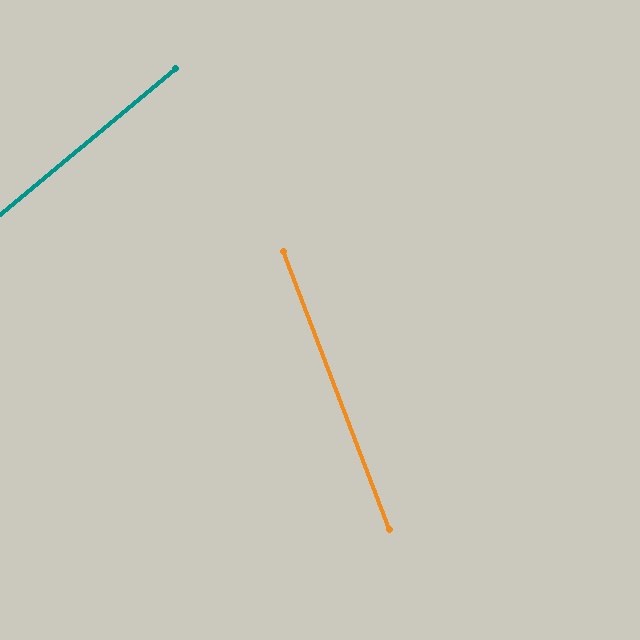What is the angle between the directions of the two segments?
Approximately 71 degrees.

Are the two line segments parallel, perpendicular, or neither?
Neither parallel nor perpendicular — they differ by about 71°.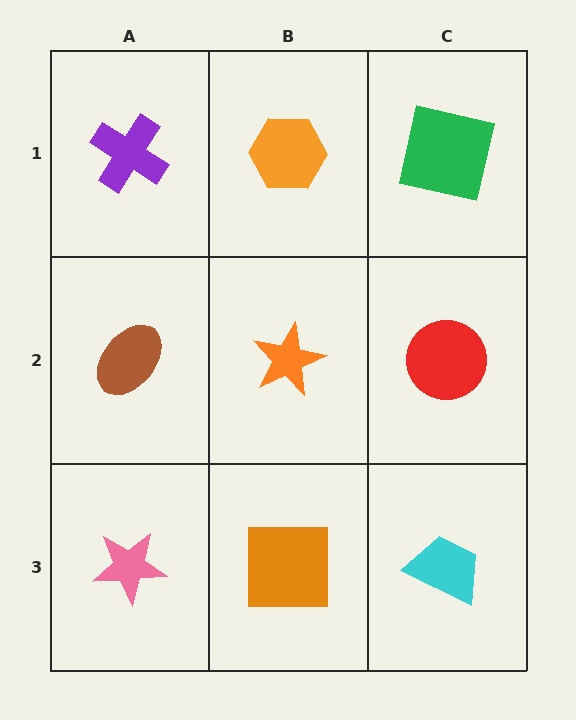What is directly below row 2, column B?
An orange square.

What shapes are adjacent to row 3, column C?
A red circle (row 2, column C), an orange square (row 3, column B).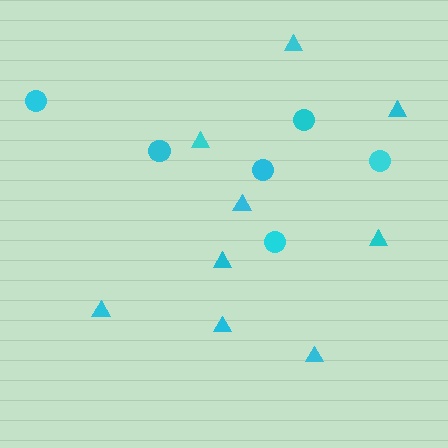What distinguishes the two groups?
There are 2 groups: one group of triangles (9) and one group of circles (6).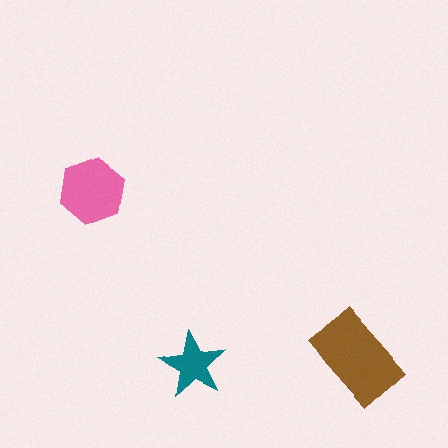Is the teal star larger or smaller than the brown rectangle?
Smaller.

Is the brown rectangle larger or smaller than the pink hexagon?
Larger.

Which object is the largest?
The brown rectangle.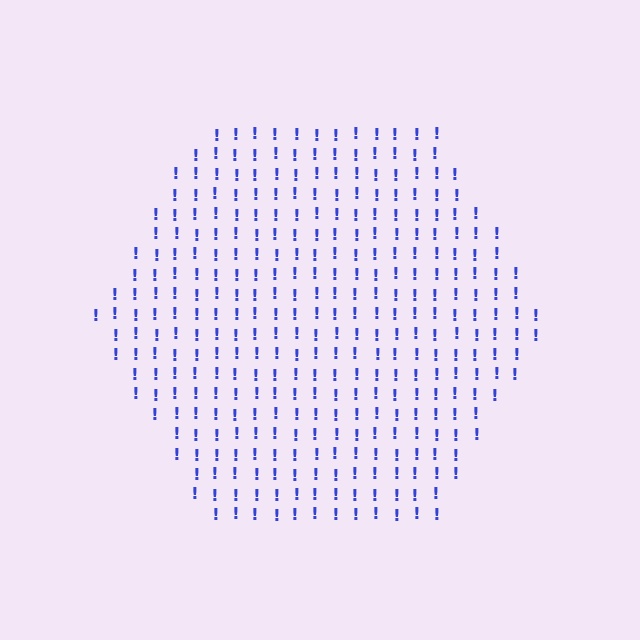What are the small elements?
The small elements are exclamation marks.